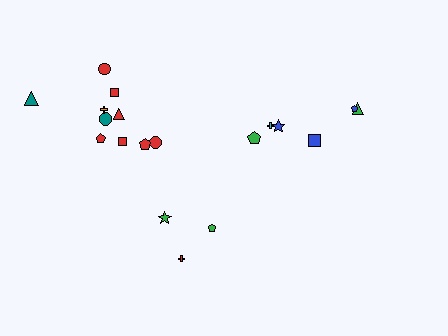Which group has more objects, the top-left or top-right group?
The top-left group.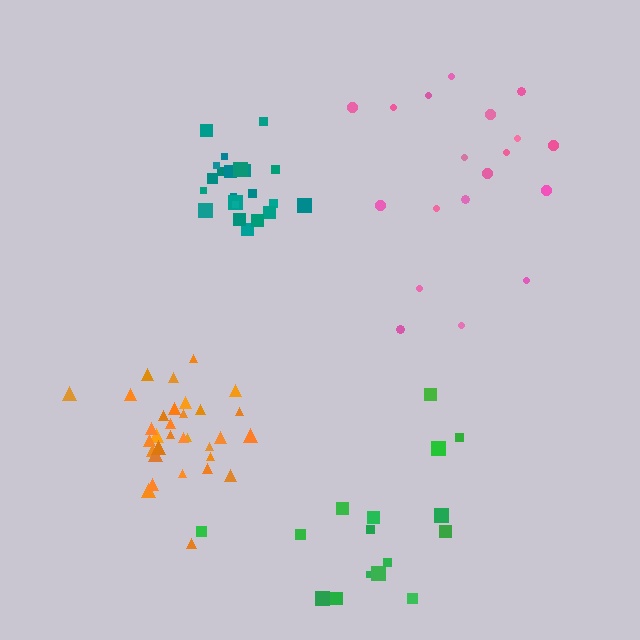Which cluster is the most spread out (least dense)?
Green.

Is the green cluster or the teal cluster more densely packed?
Teal.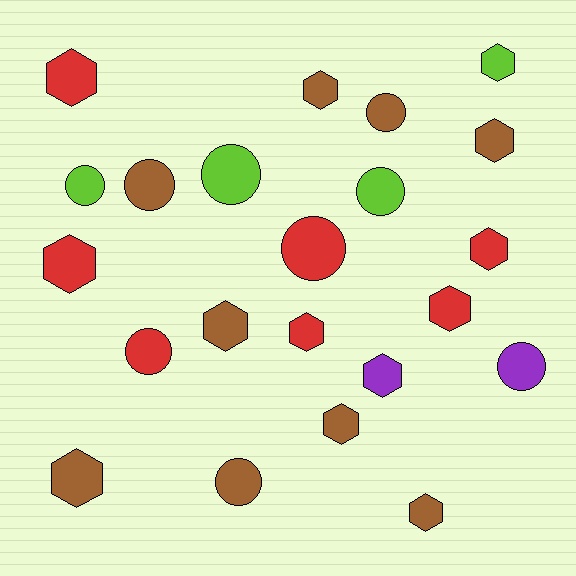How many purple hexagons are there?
There is 1 purple hexagon.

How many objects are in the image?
There are 22 objects.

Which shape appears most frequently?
Hexagon, with 13 objects.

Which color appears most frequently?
Brown, with 9 objects.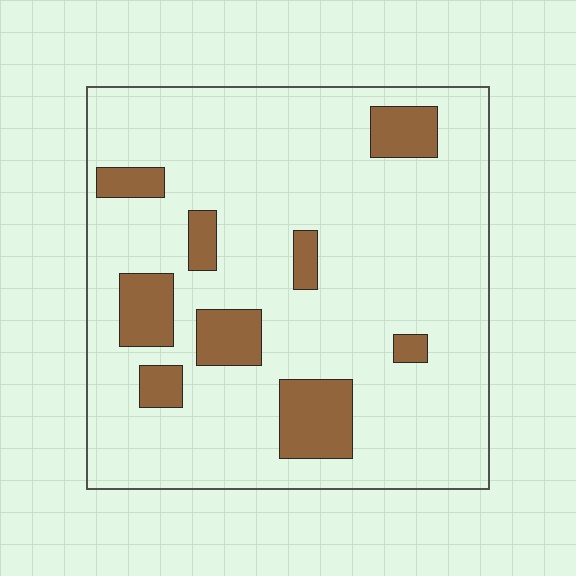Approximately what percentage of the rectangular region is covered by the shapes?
Approximately 15%.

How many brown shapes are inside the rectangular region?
9.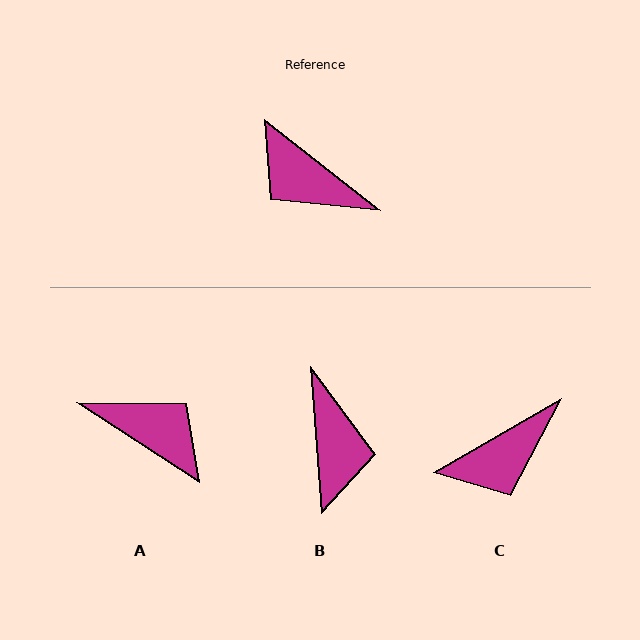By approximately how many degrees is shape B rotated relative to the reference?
Approximately 133 degrees counter-clockwise.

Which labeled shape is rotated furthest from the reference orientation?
A, about 175 degrees away.